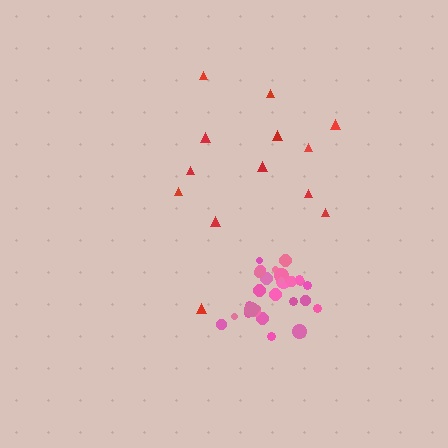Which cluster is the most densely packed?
Pink.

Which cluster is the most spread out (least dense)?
Red.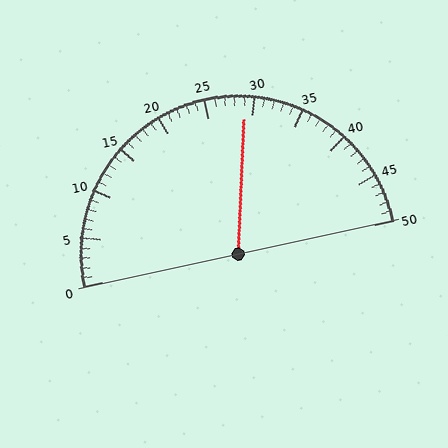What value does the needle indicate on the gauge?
The needle indicates approximately 29.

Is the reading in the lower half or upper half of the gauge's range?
The reading is in the upper half of the range (0 to 50).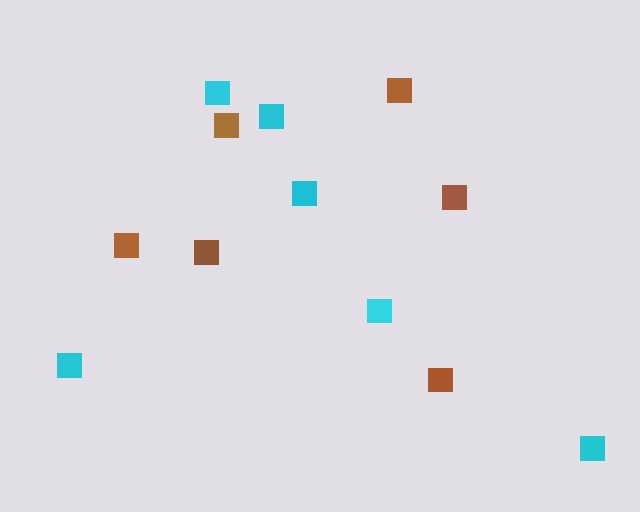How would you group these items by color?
There are 2 groups: one group of brown squares (6) and one group of cyan squares (6).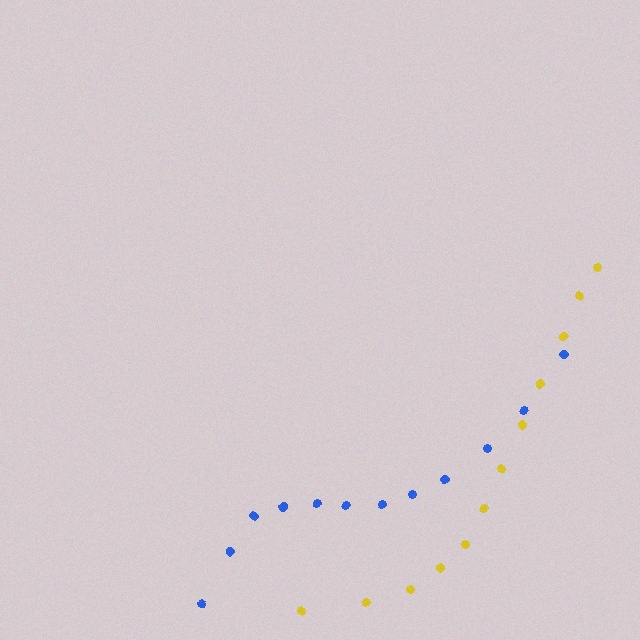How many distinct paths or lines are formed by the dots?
There are 2 distinct paths.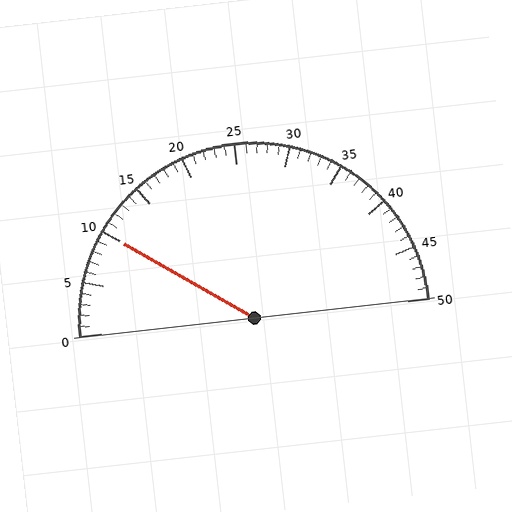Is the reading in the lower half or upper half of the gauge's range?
The reading is in the lower half of the range (0 to 50).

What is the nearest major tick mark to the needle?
The nearest major tick mark is 10.